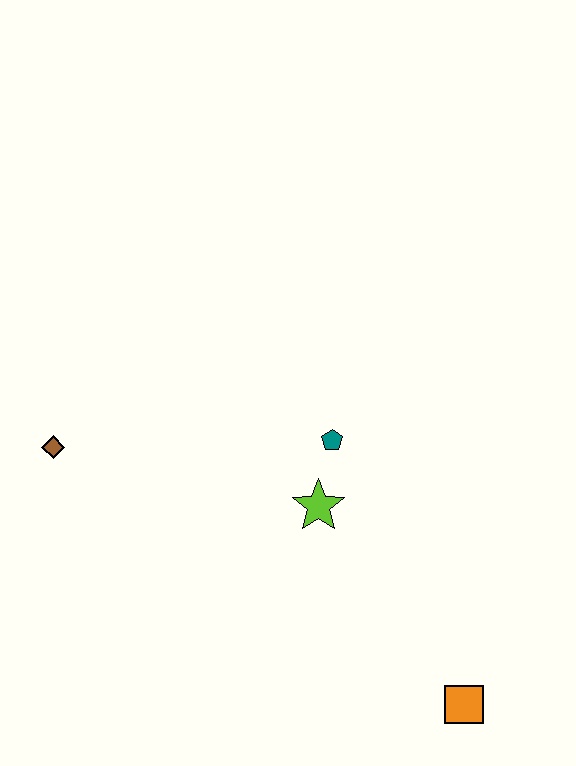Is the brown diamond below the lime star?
No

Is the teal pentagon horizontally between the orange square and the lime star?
Yes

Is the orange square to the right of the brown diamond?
Yes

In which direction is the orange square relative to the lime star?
The orange square is below the lime star.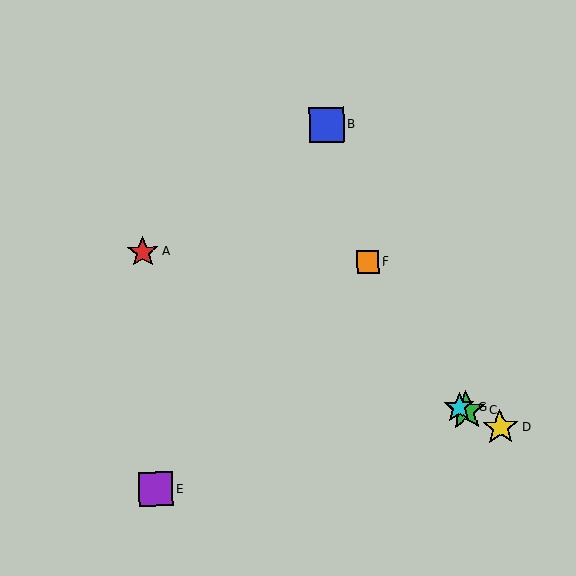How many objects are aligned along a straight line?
4 objects (A, C, D, G) are aligned along a straight line.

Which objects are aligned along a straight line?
Objects A, C, D, G are aligned along a straight line.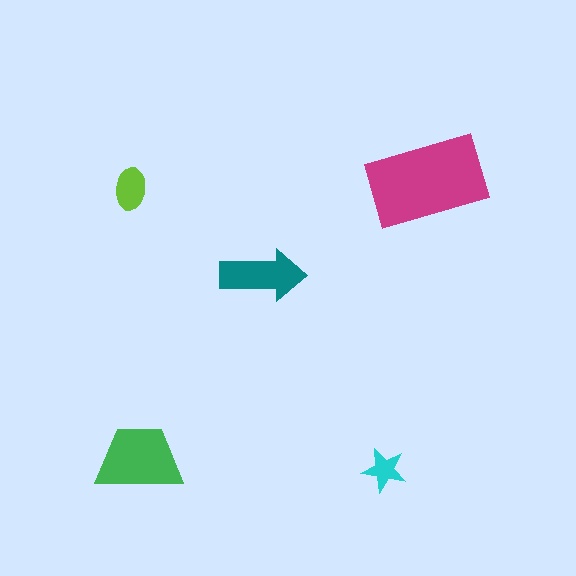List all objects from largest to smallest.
The magenta rectangle, the green trapezoid, the teal arrow, the lime ellipse, the cyan star.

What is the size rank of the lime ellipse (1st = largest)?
4th.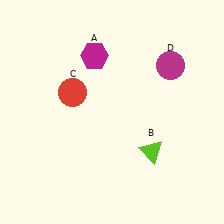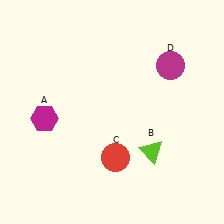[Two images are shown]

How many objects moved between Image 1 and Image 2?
2 objects moved between the two images.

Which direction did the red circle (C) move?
The red circle (C) moved down.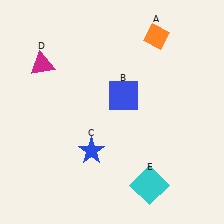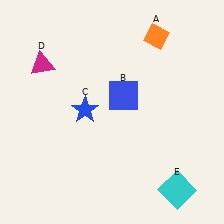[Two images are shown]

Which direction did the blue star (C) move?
The blue star (C) moved up.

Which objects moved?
The objects that moved are: the blue star (C), the cyan square (E).